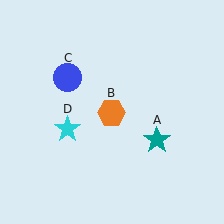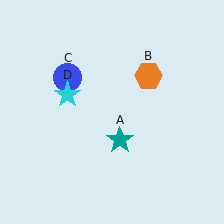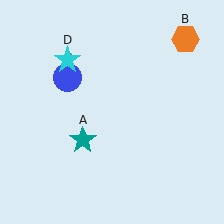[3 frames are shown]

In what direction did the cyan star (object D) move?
The cyan star (object D) moved up.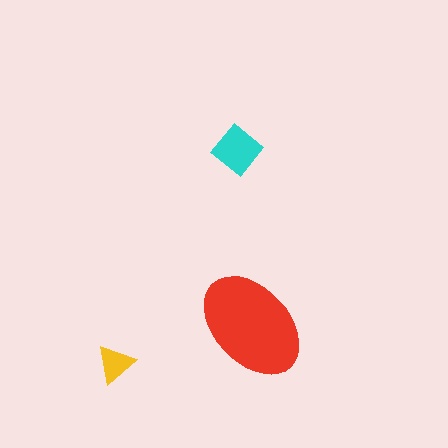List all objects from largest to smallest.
The red ellipse, the cyan diamond, the yellow triangle.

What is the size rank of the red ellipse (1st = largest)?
1st.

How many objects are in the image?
There are 3 objects in the image.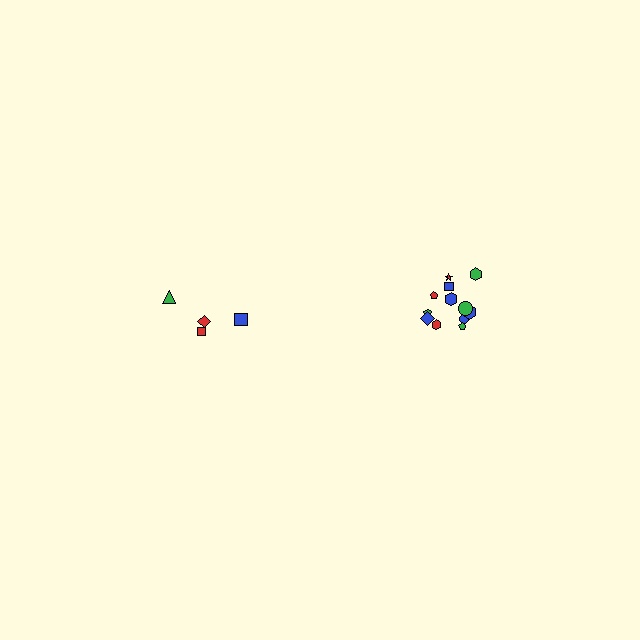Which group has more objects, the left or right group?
The right group.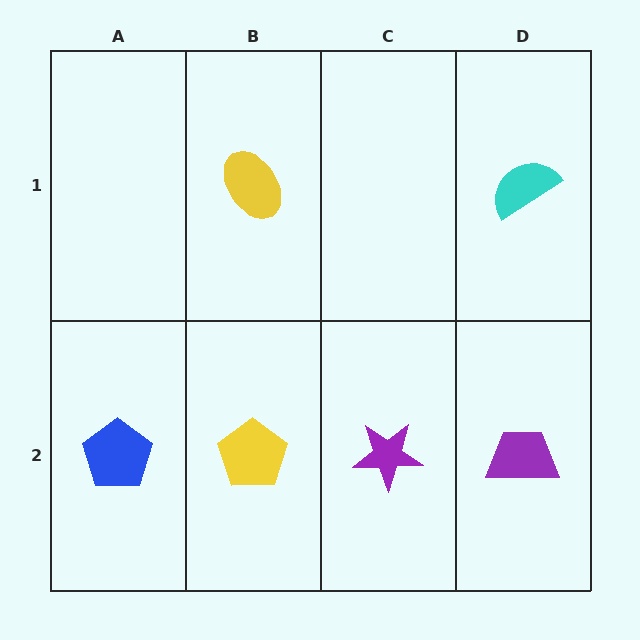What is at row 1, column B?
A yellow ellipse.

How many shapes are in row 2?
4 shapes.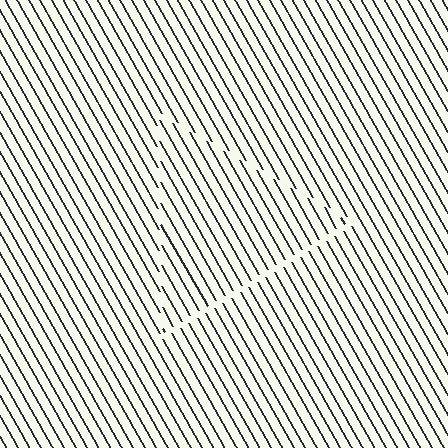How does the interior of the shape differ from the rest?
The interior of the shape contains the same grating, shifted by half a period — the contour is defined by the phase discontinuity where line-ends from the inner and outer gratings abut.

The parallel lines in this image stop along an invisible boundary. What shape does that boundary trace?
An illusory triangle. The interior of the shape contains the same grating, shifted by half a period — the contour is defined by the phase discontinuity where line-ends from the inner and outer gratings abut.